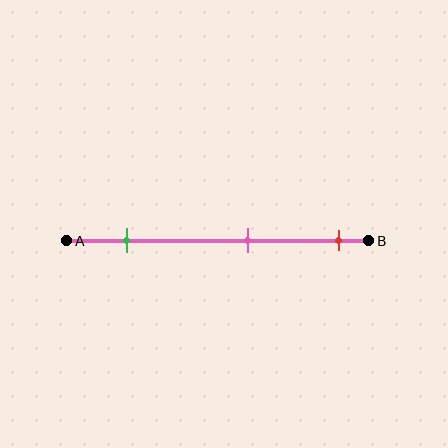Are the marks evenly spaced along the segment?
Yes, the marks are approximately evenly spaced.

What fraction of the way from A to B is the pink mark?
The pink mark is approximately 60% (0.6) of the way from A to B.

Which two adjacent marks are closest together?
The pink and red marks are the closest adjacent pair.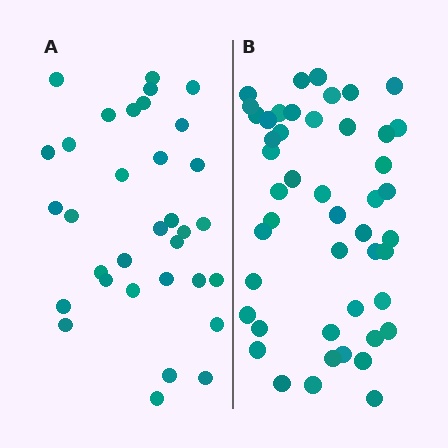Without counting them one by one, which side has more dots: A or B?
Region B (the right region) has more dots.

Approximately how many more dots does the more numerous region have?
Region B has approximately 15 more dots than region A.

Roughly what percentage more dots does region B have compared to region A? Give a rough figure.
About 40% more.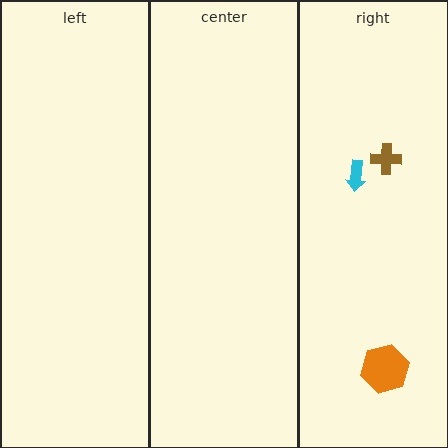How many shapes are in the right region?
3.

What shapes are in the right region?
The orange hexagon, the cyan arrow, the brown cross.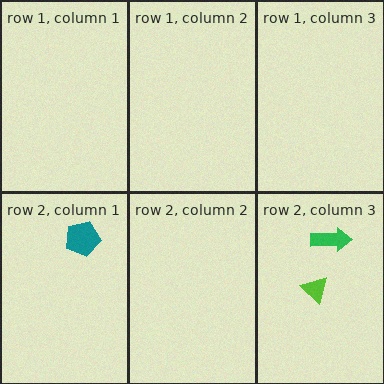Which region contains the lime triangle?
The row 2, column 3 region.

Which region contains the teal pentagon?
The row 2, column 1 region.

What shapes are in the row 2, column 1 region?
The teal pentagon.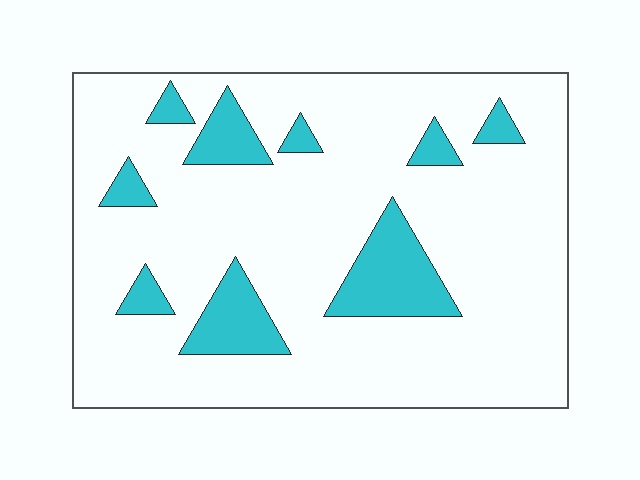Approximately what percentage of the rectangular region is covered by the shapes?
Approximately 15%.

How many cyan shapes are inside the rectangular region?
9.